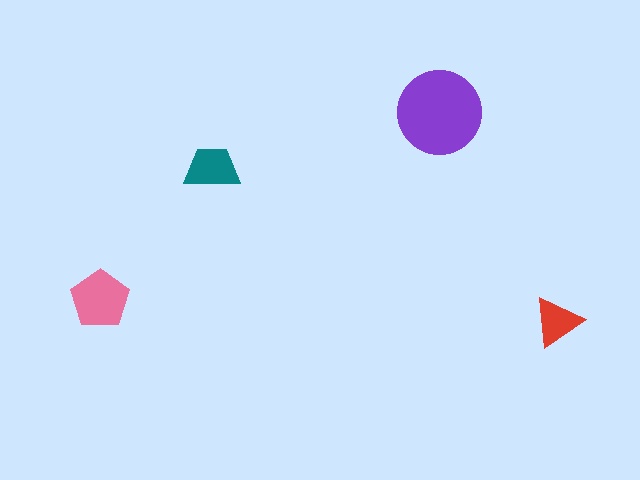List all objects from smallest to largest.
The red triangle, the teal trapezoid, the pink pentagon, the purple circle.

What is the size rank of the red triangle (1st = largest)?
4th.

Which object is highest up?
The purple circle is topmost.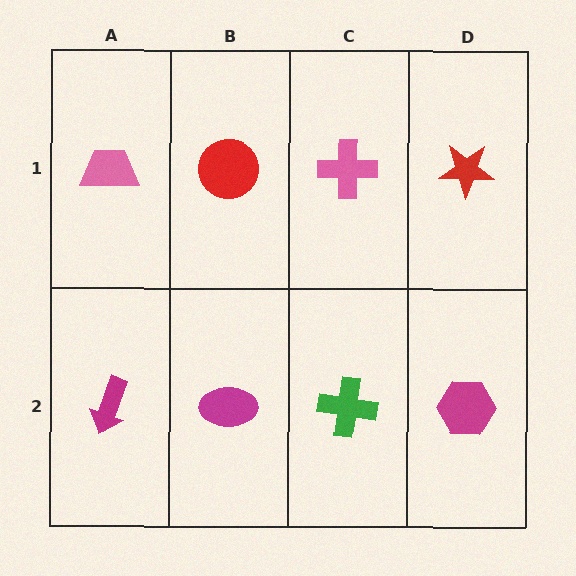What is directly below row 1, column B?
A magenta ellipse.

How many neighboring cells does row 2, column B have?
3.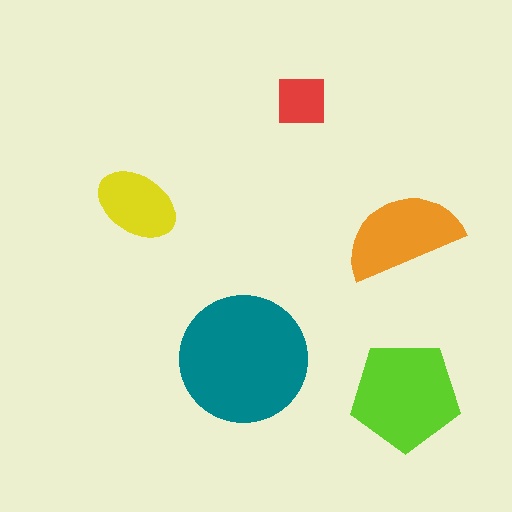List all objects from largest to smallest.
The teal circle, the lime pentagon, the orange semicircle, the yellow ellipse, the red square.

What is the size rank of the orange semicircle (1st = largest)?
3rd.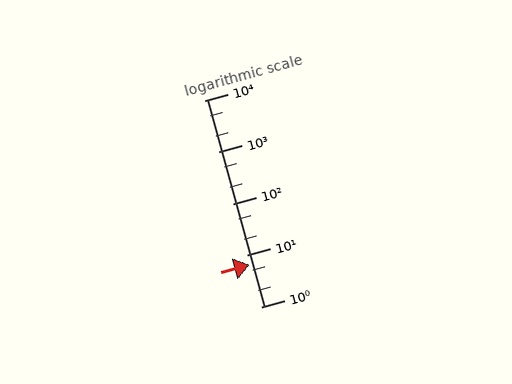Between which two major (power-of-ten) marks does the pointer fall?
The pointer is between 1 and 10.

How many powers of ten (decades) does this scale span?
The scale spans 4 decades, from 1 to 10000.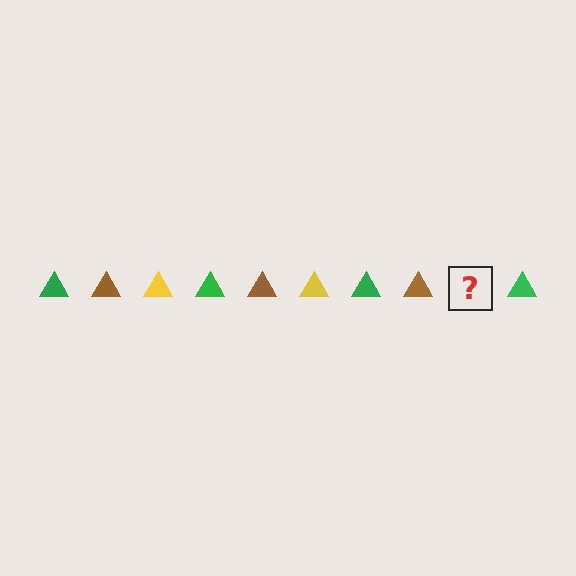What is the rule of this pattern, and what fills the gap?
The rule is that the pattern cycles through green, brown, yellow triangles. The gap should be filled with a yellow triangle.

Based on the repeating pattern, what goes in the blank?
The blank should be a yellow triangle.